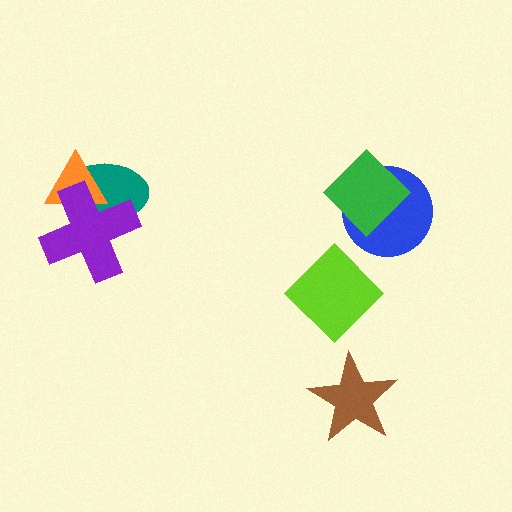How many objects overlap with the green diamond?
1 object overlaps with the green diamond.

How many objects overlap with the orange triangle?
2 objects overlap with the orange triangle.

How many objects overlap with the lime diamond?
0 objects overlap with the lime diamond.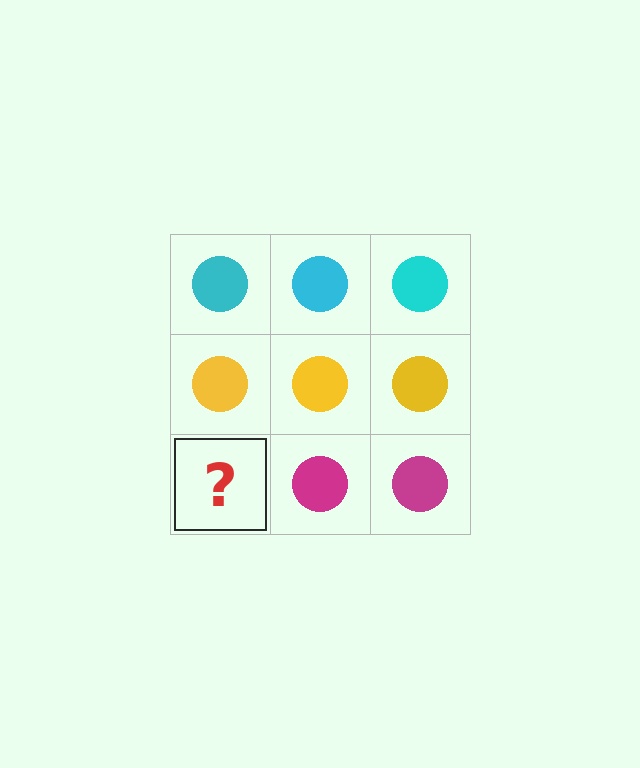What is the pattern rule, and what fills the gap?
The rule is that each row has a consistent color. The gap should be filled with a magenta circle.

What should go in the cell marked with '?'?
The missing cell should contain a magenta circle.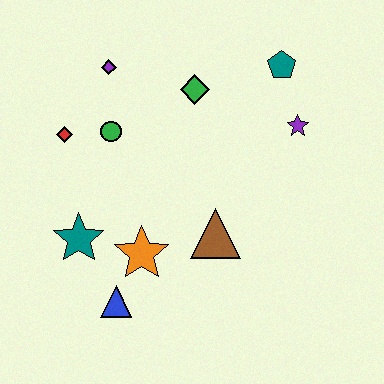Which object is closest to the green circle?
The red diamond is closest to the green circle.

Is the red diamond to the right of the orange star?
No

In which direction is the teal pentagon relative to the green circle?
The teal pentagon is to the right of the green circle.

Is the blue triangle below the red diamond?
Yes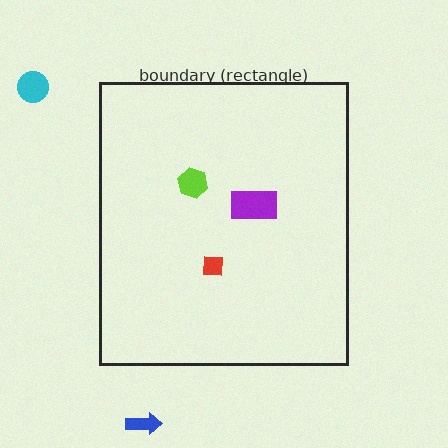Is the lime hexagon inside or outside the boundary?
Inside.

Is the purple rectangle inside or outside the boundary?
Inside.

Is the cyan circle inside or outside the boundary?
Outside.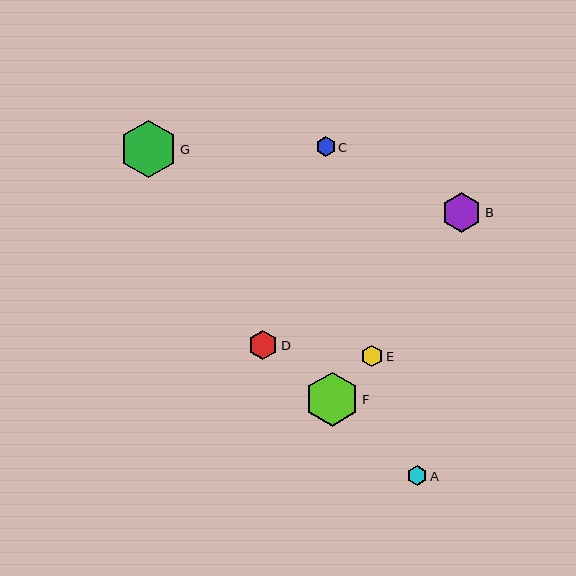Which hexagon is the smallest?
Hexagon A is the smallest with a size of approximately 20 pixels.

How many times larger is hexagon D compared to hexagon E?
Hexagon D is approximately 1.3 times the size of hexagon E.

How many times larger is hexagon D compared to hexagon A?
Hexagon D is approximately 1.5 times the size of hexagon A.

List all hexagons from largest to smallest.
From largest to smallest: G, F, B, D, E, C, A.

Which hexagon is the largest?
Hexagon G is the largest with a size of approximately 57 pixels.